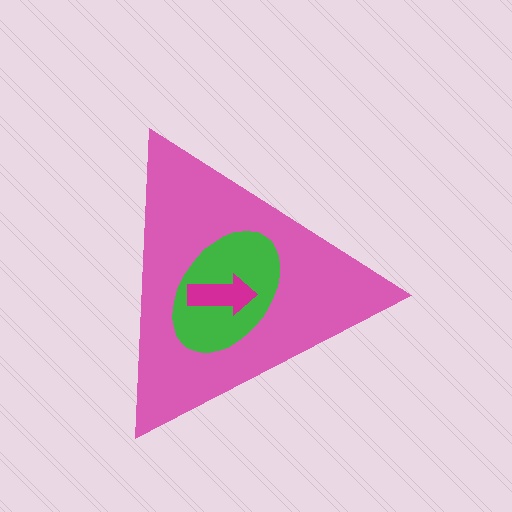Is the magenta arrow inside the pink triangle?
Yes.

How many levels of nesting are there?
3.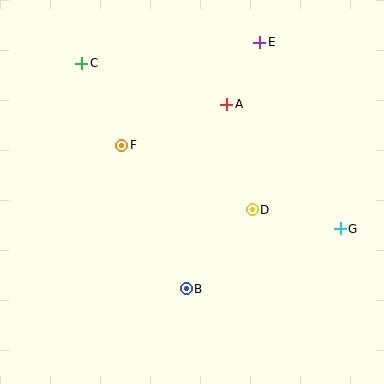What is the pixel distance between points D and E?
The distance between D and E is 168 pixels.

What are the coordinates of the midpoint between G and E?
The midpoint between G and E is at (300, 135).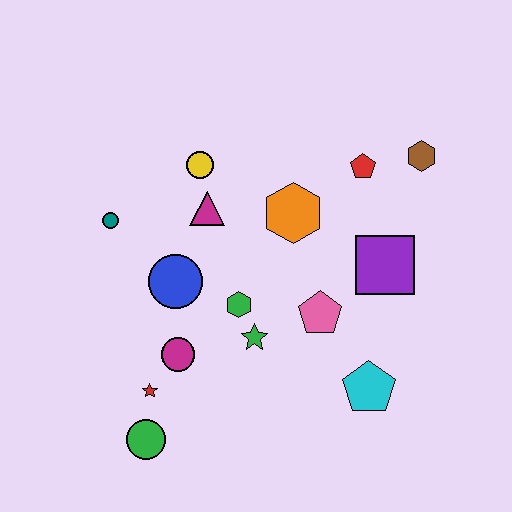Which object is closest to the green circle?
The red star is closest to the green circle.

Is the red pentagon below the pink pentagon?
No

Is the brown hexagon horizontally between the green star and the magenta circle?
No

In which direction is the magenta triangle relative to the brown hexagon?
The magenta triangle is to the left of the brown hexagon.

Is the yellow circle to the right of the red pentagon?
No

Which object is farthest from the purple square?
The green circle is farthest from the purple square.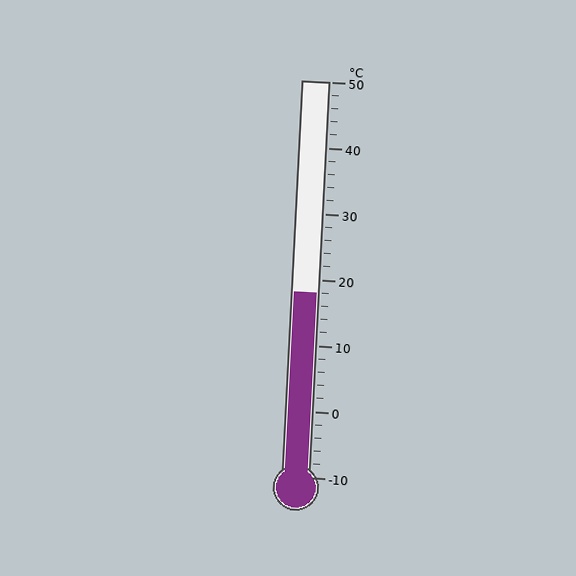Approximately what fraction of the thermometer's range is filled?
The thermometer is filled to approximately 45% of its range.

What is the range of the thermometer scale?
The thermometer scale ranges from -10°C to 50°C.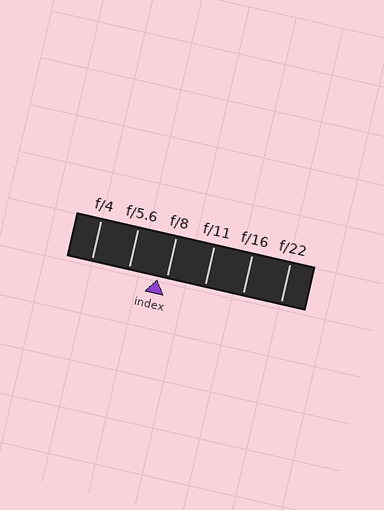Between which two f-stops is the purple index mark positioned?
The index mark is between f/5.6 and f/8.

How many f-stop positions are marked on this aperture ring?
There are 6 f-stop positions marked.